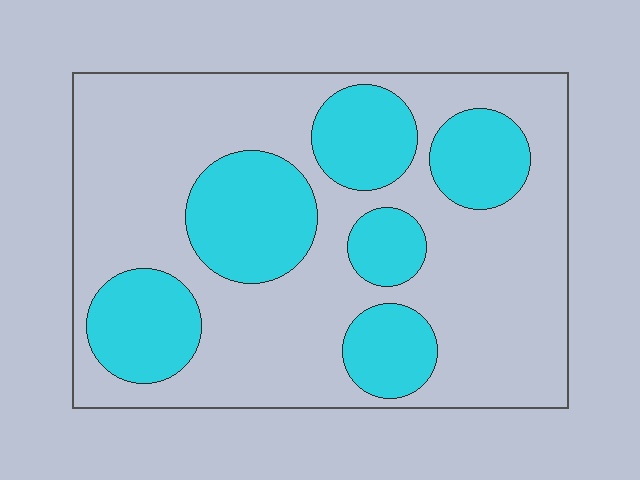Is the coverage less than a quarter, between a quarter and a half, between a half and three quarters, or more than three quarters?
Between a quarter and a half.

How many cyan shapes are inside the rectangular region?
6.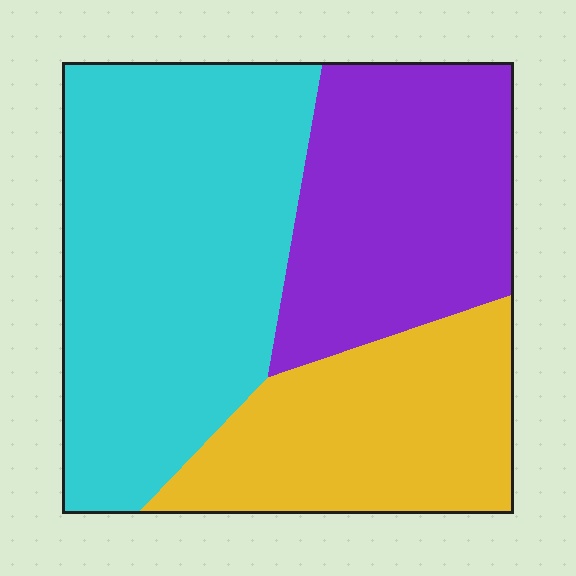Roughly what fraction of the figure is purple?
Purple covers roughly 30% of the figure.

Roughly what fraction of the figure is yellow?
Yellow covers 26% of the figure.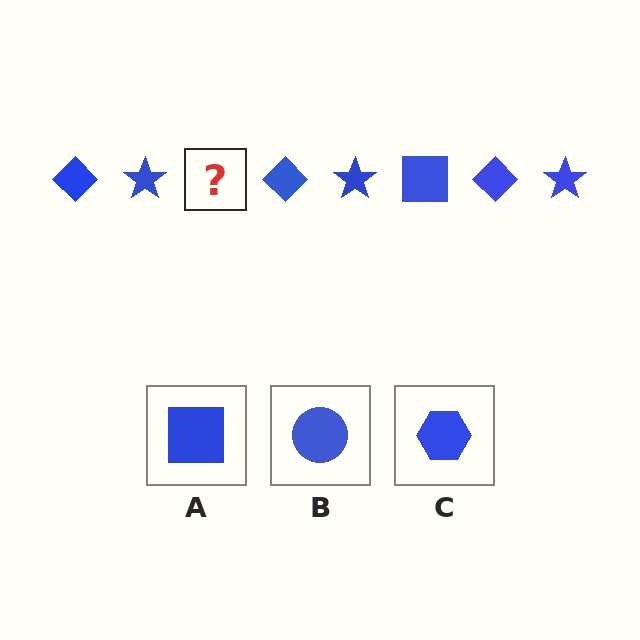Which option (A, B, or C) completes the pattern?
A.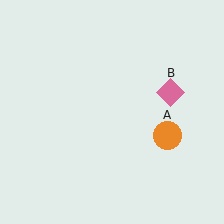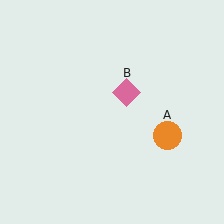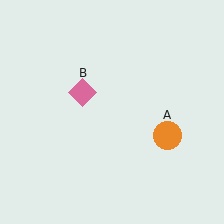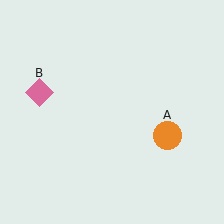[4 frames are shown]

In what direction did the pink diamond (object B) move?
The pink diamond (object B) moved left.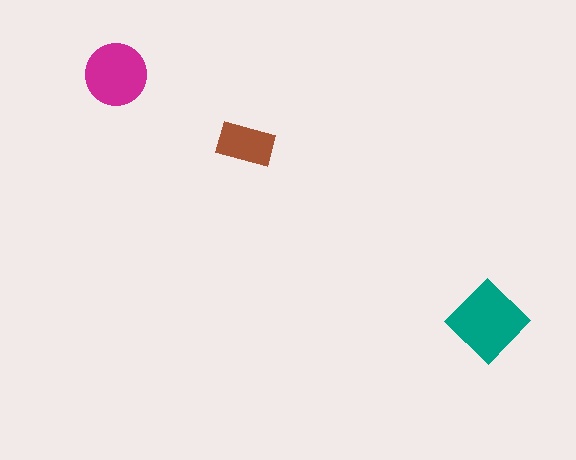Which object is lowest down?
The teal diamond is bottommost.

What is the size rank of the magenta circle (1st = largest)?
2nd.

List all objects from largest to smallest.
The teal diamond, the magenta circle, the brown rectangle.